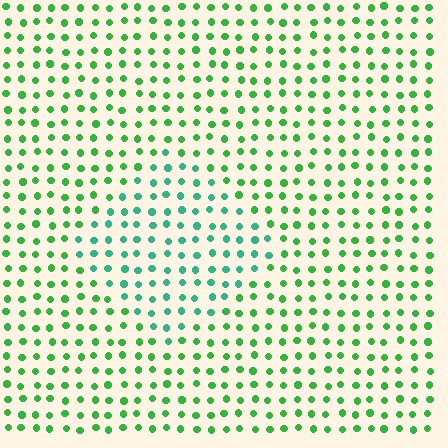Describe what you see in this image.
The image is filled with small green elements in a uniform arrangement. A diamond-shaped region is visible where the elements are tinted to a slightly different hue, forming a subtle color boundary.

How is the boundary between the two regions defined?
The boundary is defined purely by a slight shift in hue (about 33 degrees). Spacing, size, and orientation are identical on both sides.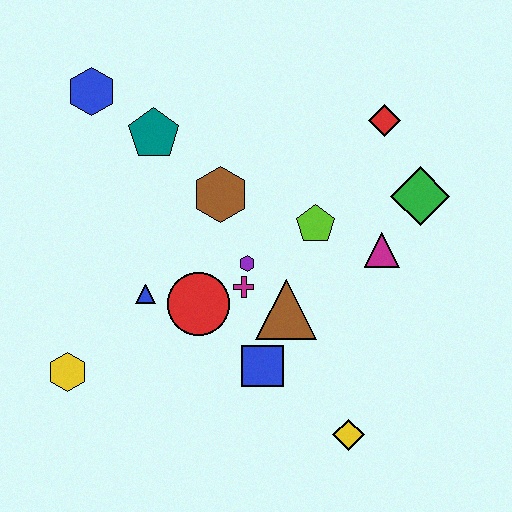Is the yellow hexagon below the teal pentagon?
Yes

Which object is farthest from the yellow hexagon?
The red diamond is farthest from the yellow hexagon.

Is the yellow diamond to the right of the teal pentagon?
Yes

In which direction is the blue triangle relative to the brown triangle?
The blue triangle is to the left of the brown triangle.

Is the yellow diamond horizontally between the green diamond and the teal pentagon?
Yes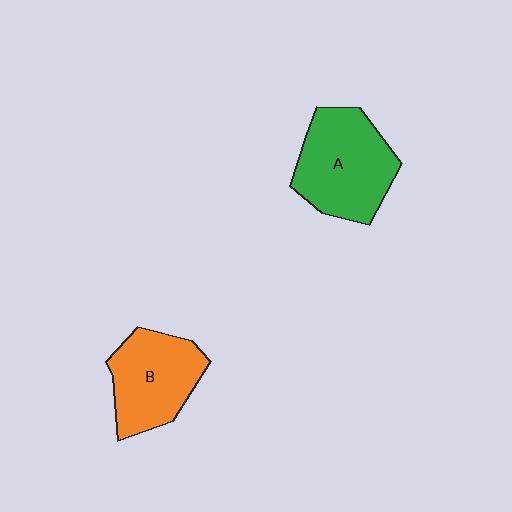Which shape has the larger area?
Shape A (green).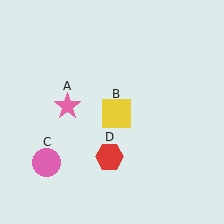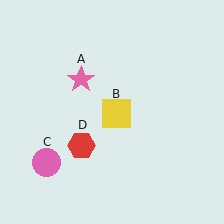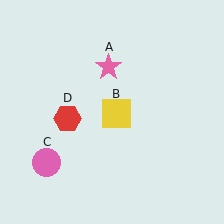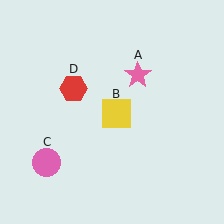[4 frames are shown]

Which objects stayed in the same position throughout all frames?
Yellow square (object B) and pink circle (object C) remained stationary.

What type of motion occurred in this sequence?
The pink star (object A), red hexagon (object D) rotated clockwise around the center of the scene.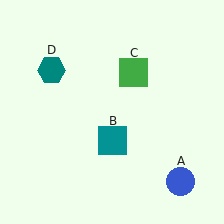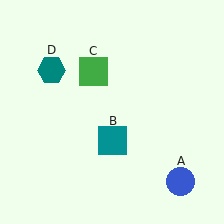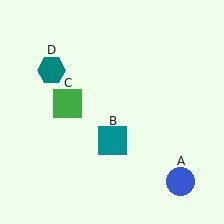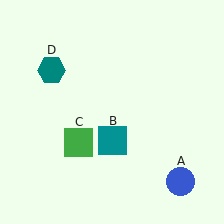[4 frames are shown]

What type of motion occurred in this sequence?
The green square (object C) rotated counterclockwise around the center of the scene.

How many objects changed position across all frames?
1 object changed position: green square (object C).